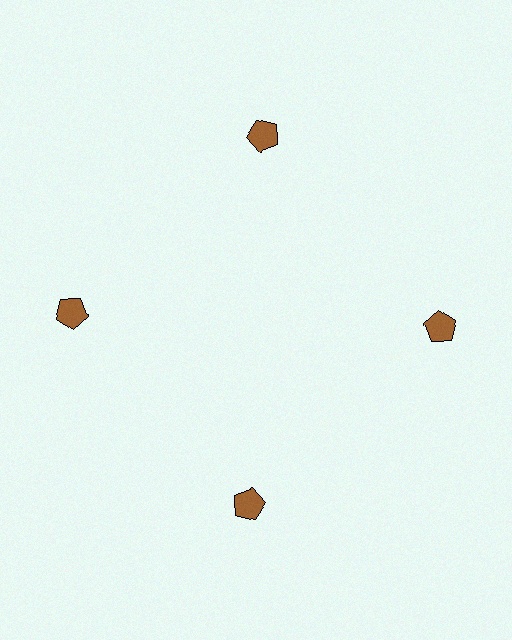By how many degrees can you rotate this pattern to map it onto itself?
The pattern maps onto itself every 90 degrees of rotation.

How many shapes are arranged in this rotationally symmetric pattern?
There are 4 shapes, arranged in 4 groups of 1.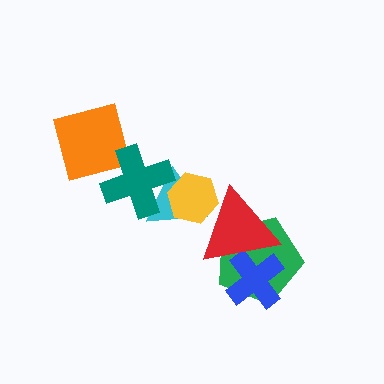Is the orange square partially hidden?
Yes, it is partially covered by another shape.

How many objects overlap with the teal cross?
2 objects overlap with the teal cross.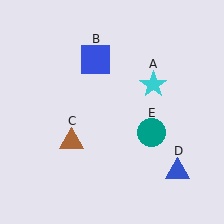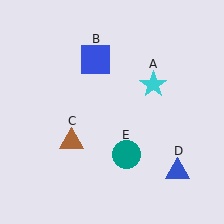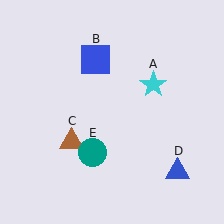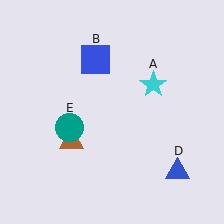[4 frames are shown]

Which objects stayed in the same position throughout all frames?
Cyan star (object A) and blue square (object B) and brown triangle (object C) and blue triangle (object D) remained stationary.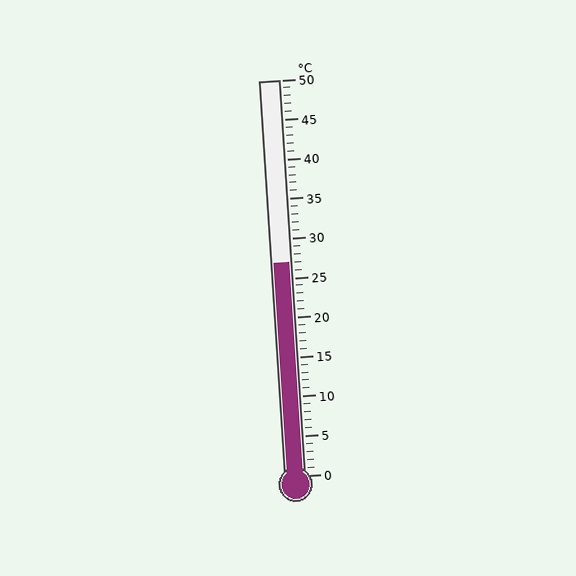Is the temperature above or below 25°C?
The temperature is above 25°C.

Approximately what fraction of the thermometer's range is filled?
The thermometer is filled to approximately 55% of its range.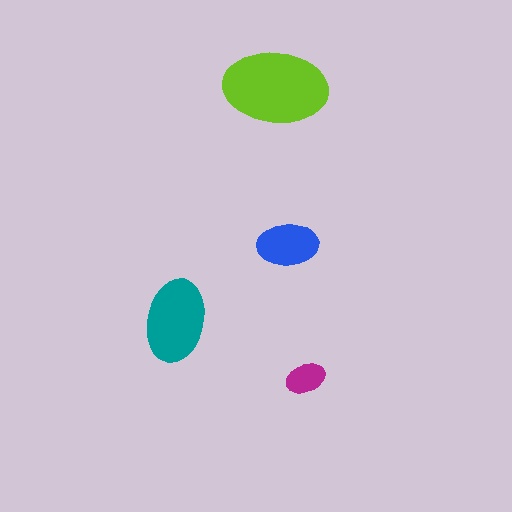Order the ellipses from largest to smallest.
the lime one, the teal one, the blue one, the magenta one.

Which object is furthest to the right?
The magenta ellipse is rightmost.